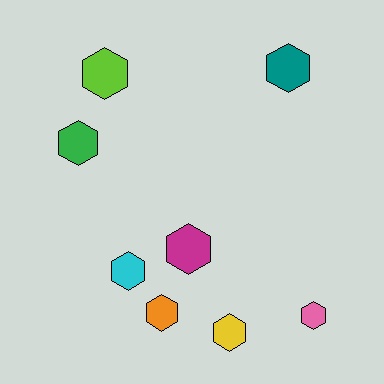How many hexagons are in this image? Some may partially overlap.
There are 8 hexagons.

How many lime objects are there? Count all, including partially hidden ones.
There is 1 lime object.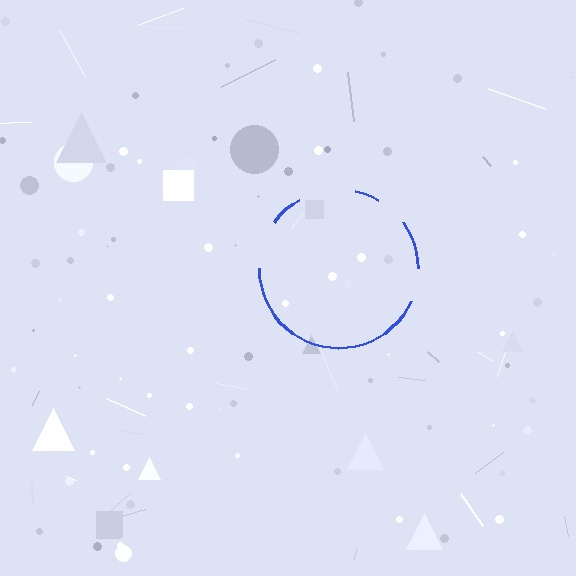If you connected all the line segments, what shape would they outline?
They would outline a circle.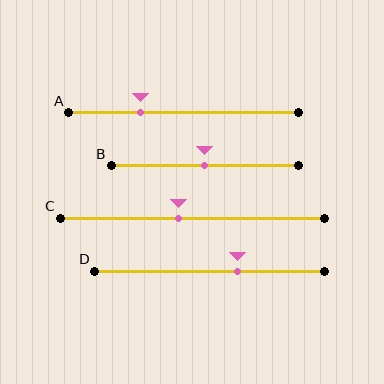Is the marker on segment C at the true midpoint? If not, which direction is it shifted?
No, the marker on segment C is shifted to the left by about 5% of the segment length.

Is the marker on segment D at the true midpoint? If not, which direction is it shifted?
No, the marker on segment D is shifted to the right by about 12% of the segment length.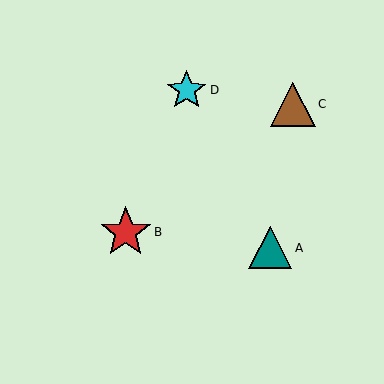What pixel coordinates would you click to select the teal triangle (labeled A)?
Click at (270, 248) to select the teal triangle A.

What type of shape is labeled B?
Shape B is a red star.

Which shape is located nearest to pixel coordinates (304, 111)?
The brown triangle (labeled C) at (293, 104) is nearest to that location.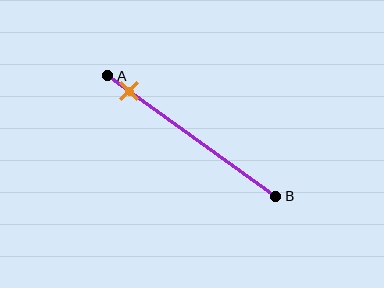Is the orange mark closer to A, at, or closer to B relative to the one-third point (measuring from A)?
The orange mark is closer to point A than the one-third point of segment AB.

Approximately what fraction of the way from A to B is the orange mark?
The orange mark is approximately 15% of the way from A to B.